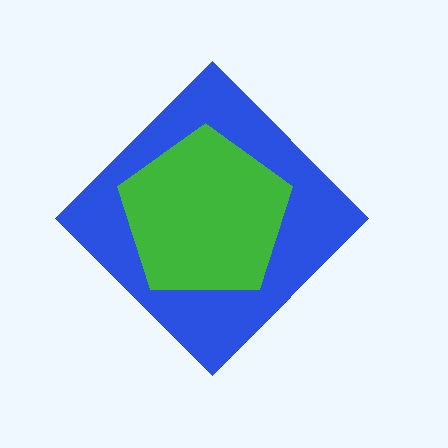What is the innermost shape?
The green pentagon.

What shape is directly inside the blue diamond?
The green pentagon.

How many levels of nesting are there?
2.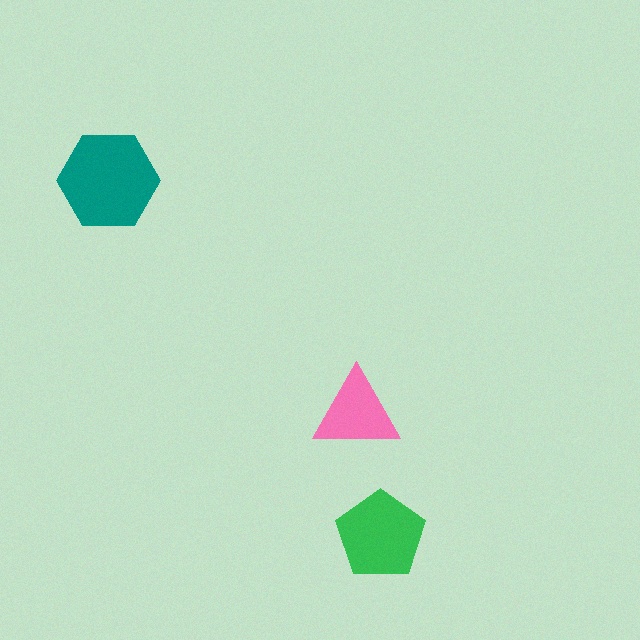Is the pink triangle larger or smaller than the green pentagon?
Smaller.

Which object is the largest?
The teal hexagon.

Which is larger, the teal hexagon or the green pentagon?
The teal hexagon.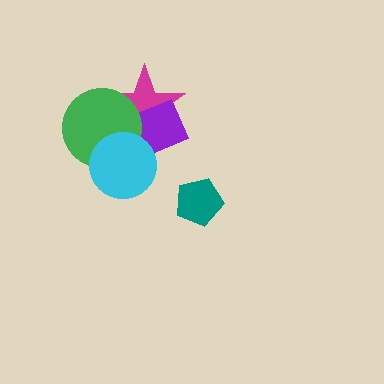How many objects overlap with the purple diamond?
3 objects overlap with the purple diamond.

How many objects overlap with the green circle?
3 objects overlap with the green circle.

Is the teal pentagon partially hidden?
No, no other shape covers it.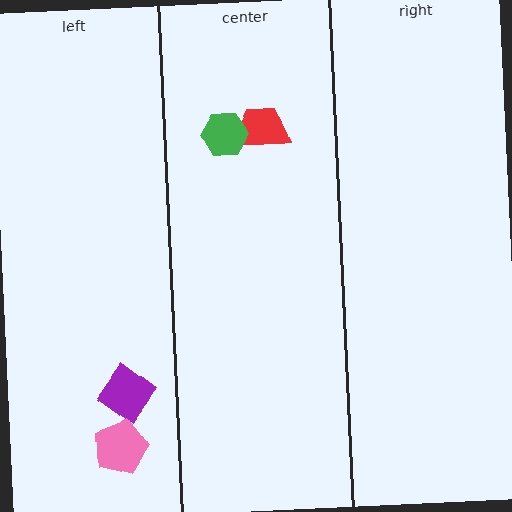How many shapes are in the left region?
2.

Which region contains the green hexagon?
The center region.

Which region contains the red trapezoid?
The center region.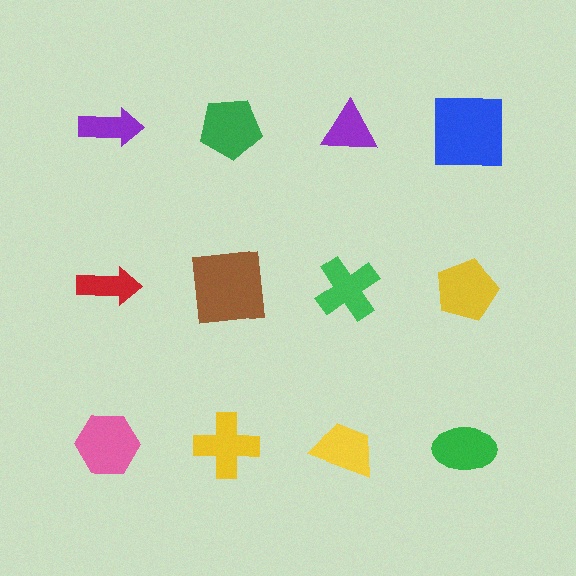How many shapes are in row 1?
4 shapes.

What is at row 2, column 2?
A brown square.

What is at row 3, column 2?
A yellow cross.